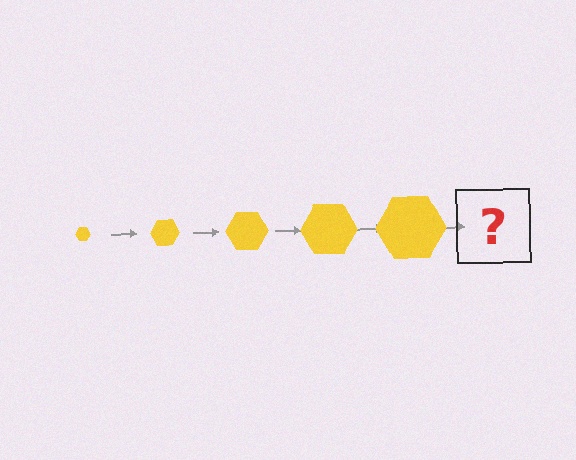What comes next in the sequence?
The next element should be a yellow hexagon, larger than the previous one.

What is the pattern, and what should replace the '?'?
The pattern is that the hexagon gets progressively larger each step. The '?' should be a yellow hexagon, larger than the previous one.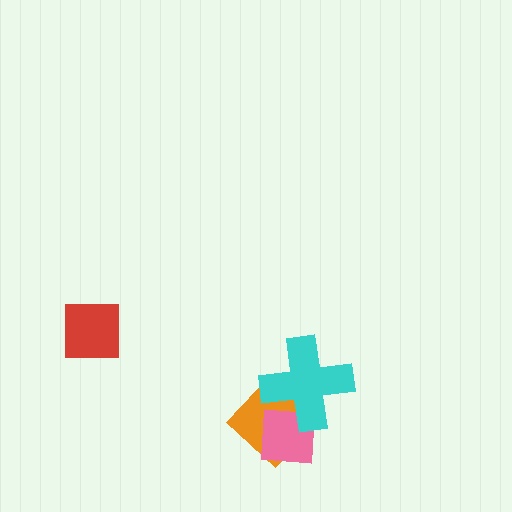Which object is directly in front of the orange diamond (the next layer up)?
The pink square is directly in front of the orange diamond.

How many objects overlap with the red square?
0 objects overlap with the red square.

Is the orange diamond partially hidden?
Yes, it is partially covered by another shape.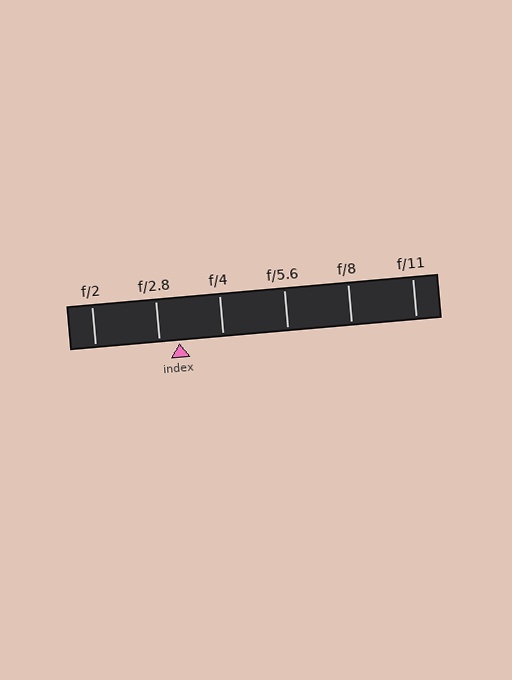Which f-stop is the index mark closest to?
The index mark is closest to f/2.8.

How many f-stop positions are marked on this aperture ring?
There are 6 f-stop positions marked.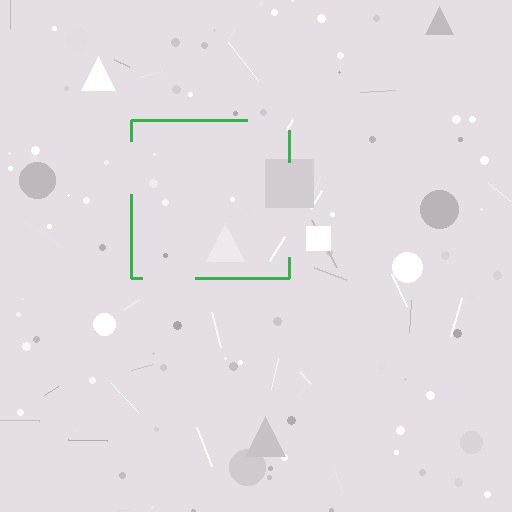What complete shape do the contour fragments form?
The contour fragments form a square.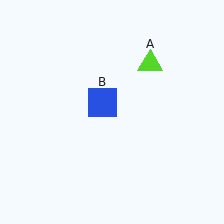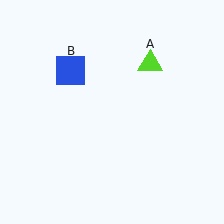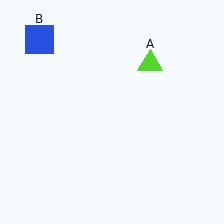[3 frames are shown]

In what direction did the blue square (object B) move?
The blue square (object B) moved up and to the left.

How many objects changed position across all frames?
1 object changed position: blue square (object B).